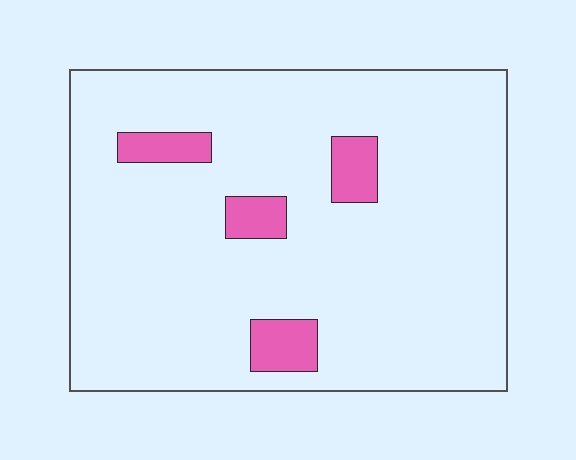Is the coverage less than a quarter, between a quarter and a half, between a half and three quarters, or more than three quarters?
Less than a quarter.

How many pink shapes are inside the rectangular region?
4.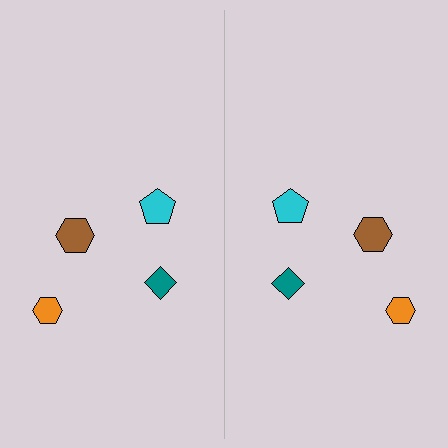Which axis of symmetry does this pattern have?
The pattern has a vertical axis of symmetry running through the center of the image.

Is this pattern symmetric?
Yes, this pattern has bilateral (reflection) symmetry.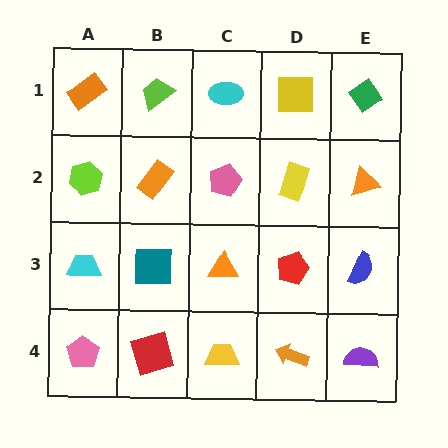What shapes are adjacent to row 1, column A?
A lime hexagon (row 2, column A), a lime trapezoid (row 1, column B).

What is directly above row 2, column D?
A yellow square.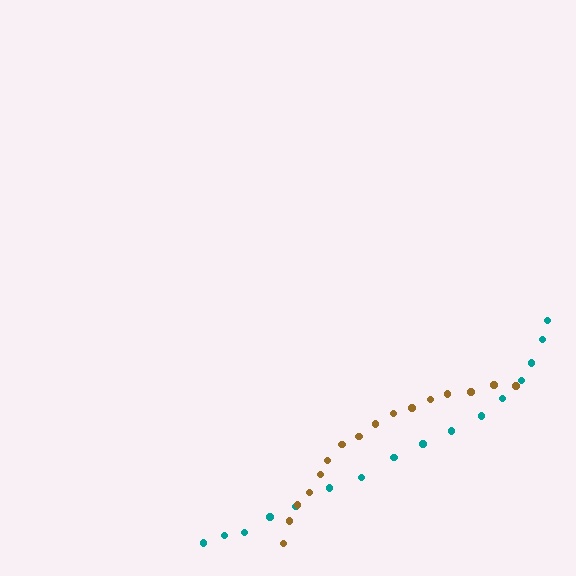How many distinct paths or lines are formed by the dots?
There are 2 distinct paths.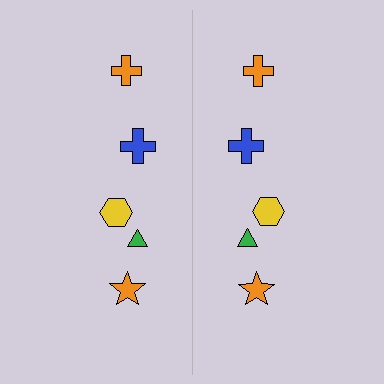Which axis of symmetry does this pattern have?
The pattern has a vertical axis of symmetry running through the center of the image.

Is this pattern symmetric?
Yes, this pattern has bilateral (reflection) symmetry.